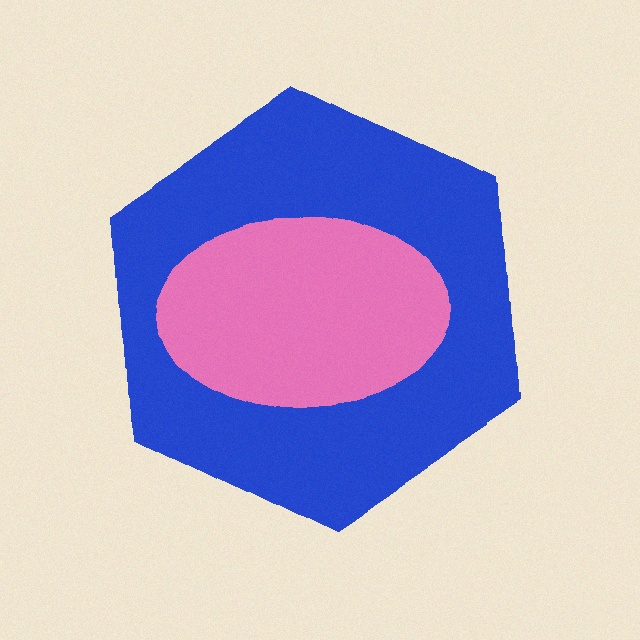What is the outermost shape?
The blue hexagon.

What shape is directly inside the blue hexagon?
The pink ellipse.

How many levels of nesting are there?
2.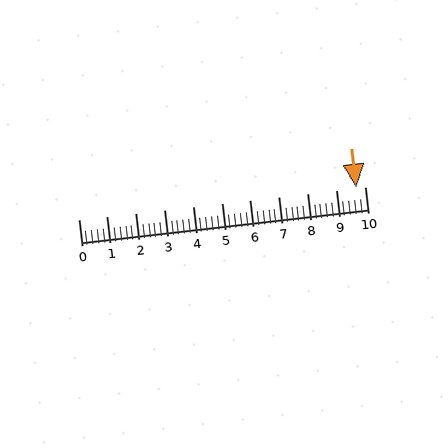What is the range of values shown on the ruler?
The ruler shows values from 0 to 10.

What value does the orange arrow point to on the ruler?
The orange arrow points to approximately 9.7.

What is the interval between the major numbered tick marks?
The major tick marks are spaced 1 units apart.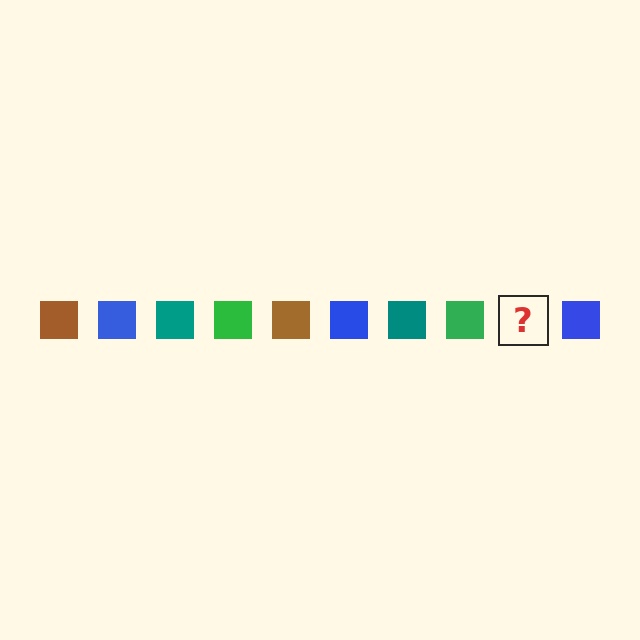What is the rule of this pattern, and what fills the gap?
The rule is that the pattern cycles through brown, blue, teal, green squares. The gap should be filled with a brown square.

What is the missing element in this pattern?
The missing element is a brown square.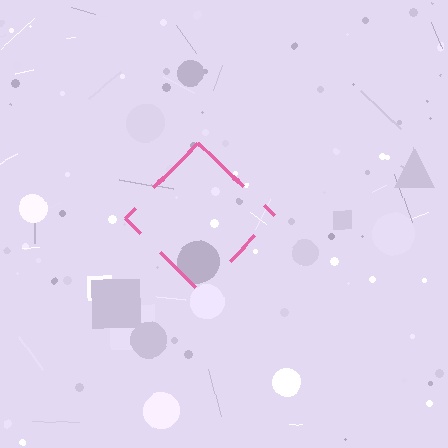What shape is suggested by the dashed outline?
The dashed outline suggests a diamond.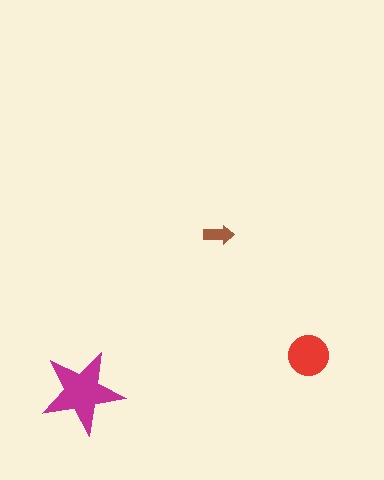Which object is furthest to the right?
The red circle is rightmost.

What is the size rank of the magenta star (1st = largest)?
1st.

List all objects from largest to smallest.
The magenta star, the red circle, the brown arrow.